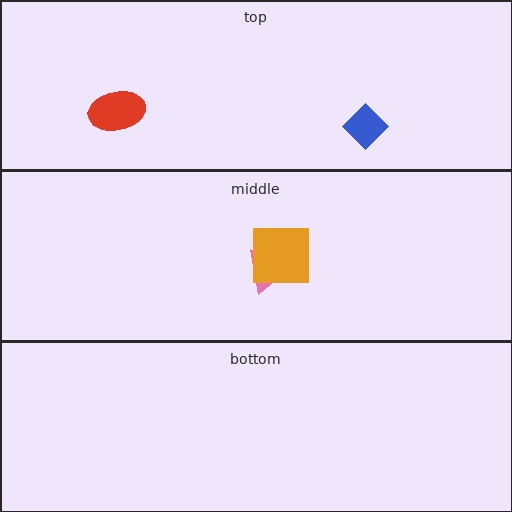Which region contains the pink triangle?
The middle region.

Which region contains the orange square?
The middle region.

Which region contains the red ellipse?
The top region.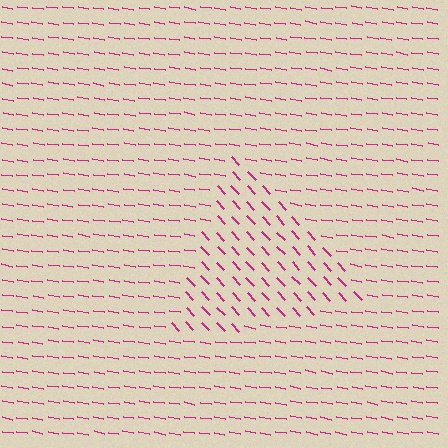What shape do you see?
I see a triangle.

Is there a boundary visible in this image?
Yes, there is a texture boundary formed by a change in line orientation.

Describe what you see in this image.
The image is filled with small magenta line segments. A triangle region in the image has lines oriented differently from the surrounding lines, creating a visible texture boundary.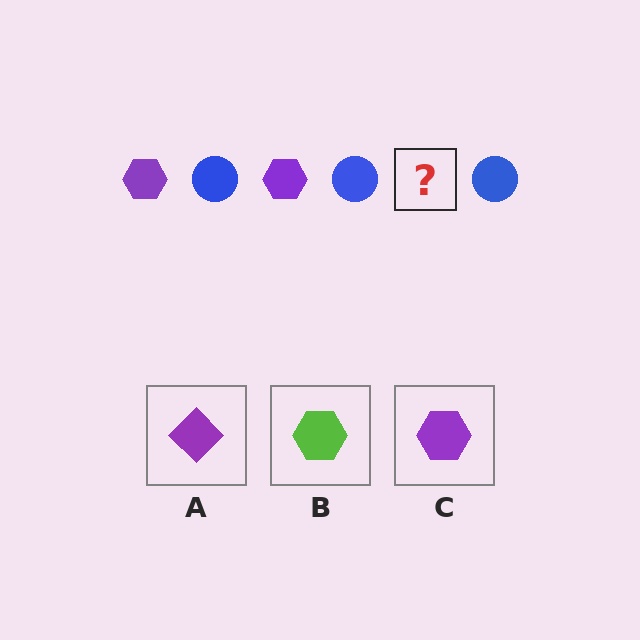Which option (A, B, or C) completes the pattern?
C.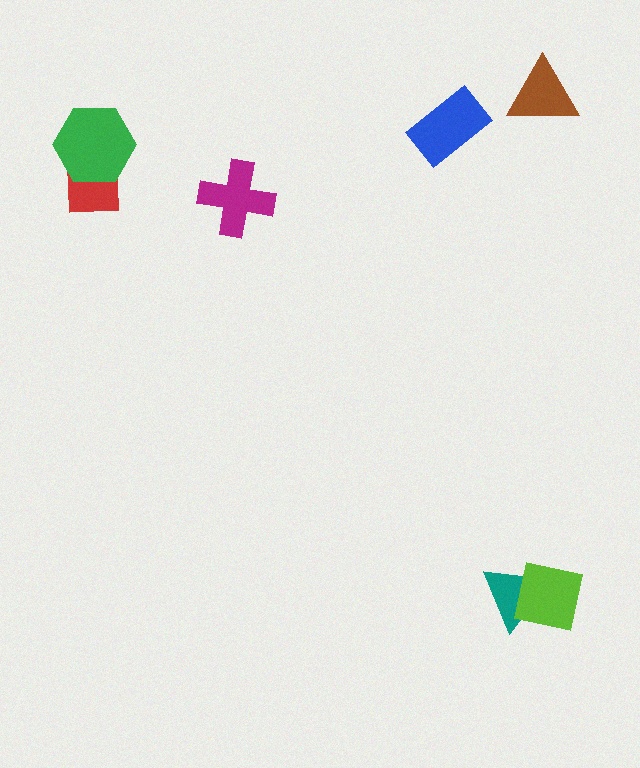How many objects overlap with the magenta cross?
0 objects overlap with the magenta cross.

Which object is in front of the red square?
The green hexagon is in front of the red square.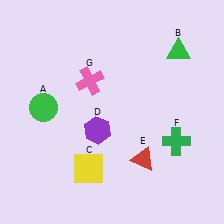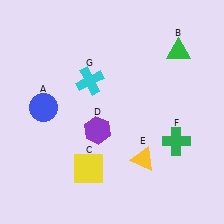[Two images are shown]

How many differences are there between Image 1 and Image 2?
There are 3 differences between the two images.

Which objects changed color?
A changed from green to blue. E changed from red to yellow. G changed from pink to cyan.